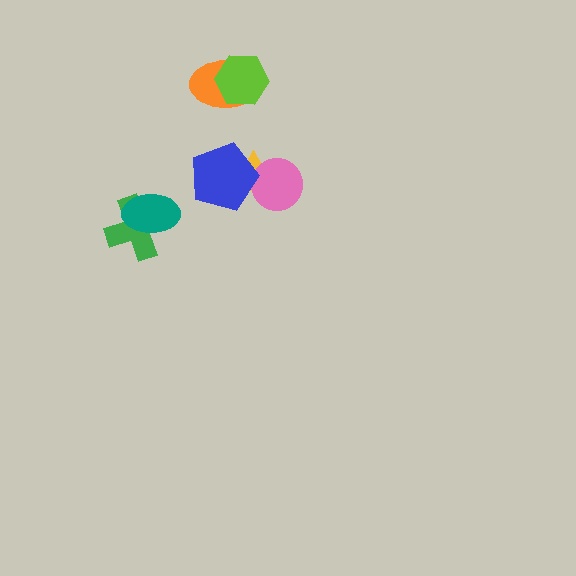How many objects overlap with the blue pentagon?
2 objects overlap with the blue pentagon.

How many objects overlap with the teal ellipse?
1 object overlaps with the teal ellipse.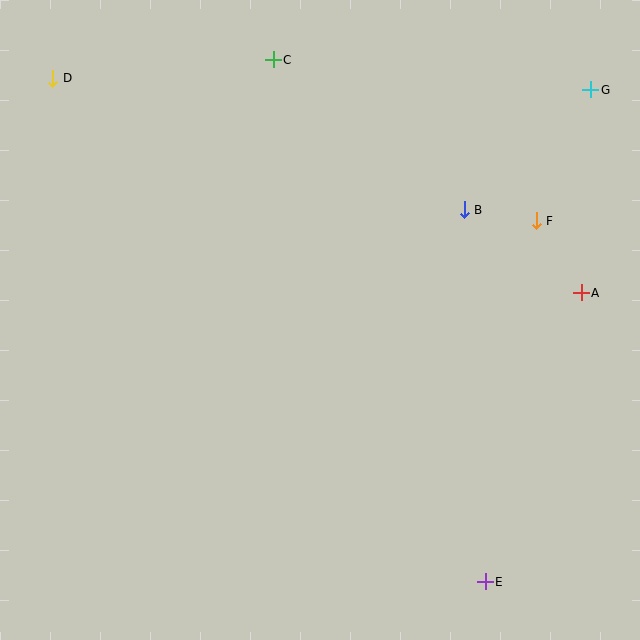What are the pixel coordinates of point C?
Point C is at (273, 60).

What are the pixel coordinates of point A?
Point A is at (581, 293).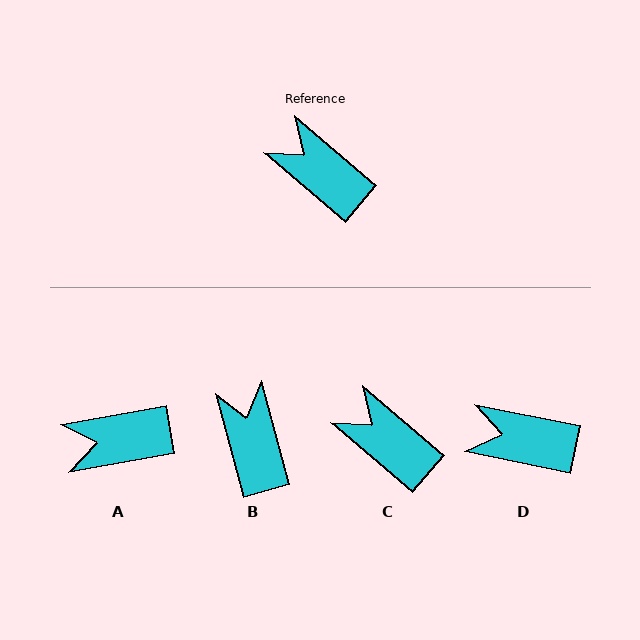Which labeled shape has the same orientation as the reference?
C.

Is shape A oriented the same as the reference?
No, it is off by about 50 degrees.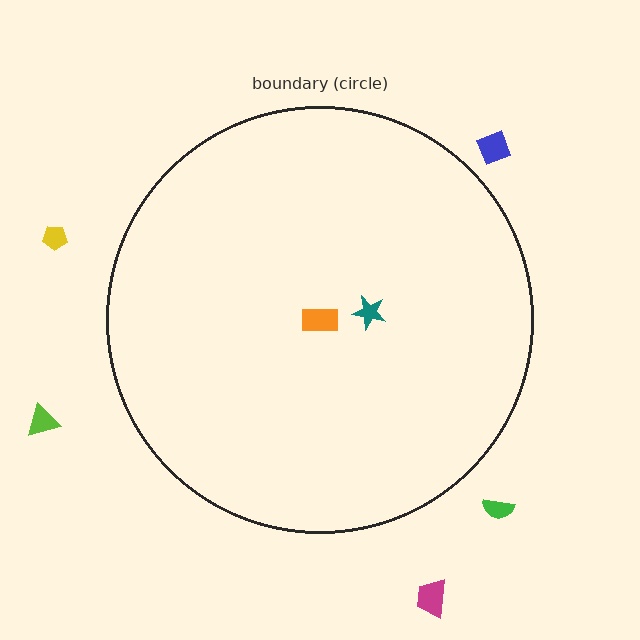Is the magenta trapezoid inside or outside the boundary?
Outside.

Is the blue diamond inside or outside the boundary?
Outside.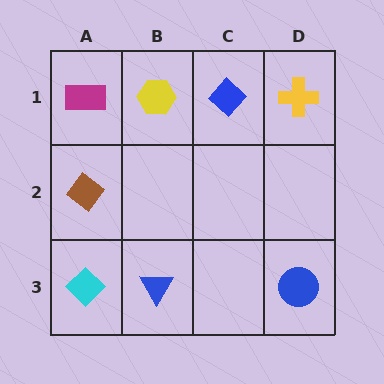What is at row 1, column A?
A magenta rectangle.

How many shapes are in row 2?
1 shape.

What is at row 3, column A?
A cyan diamond.